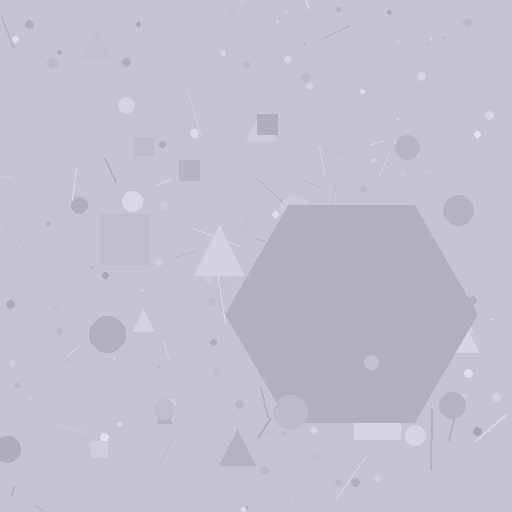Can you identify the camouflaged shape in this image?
The camouflaged shape is a hexagon.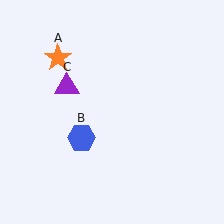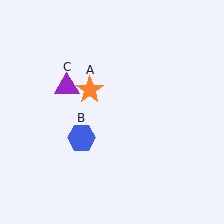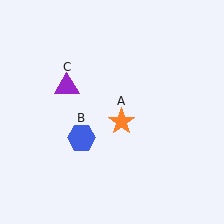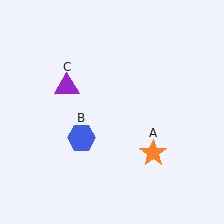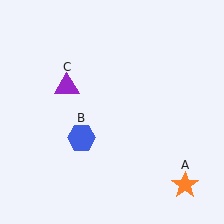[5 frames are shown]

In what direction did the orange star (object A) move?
The orange star (object A) moved down and to the right.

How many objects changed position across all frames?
1 object changed position: orange star (object A).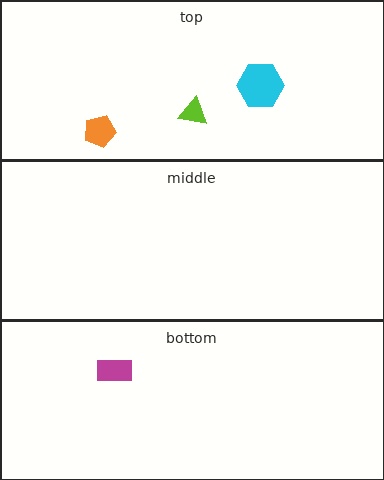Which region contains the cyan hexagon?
The top region.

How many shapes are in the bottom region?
1.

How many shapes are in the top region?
3.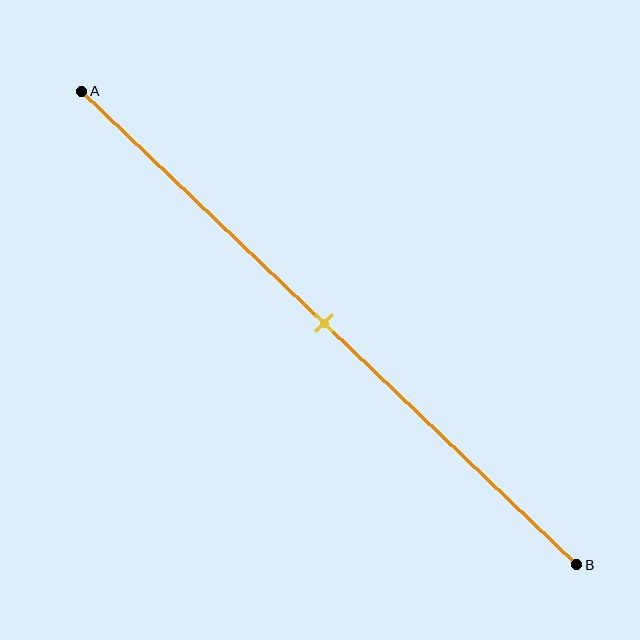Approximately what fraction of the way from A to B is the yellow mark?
The yellow mark is approximately 50% of the way from A to B.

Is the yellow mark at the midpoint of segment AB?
Yes, the mark is approximately at the midpoint.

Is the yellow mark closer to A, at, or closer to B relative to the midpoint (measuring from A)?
The yellow mark is approximately at the midpoint of segment AB.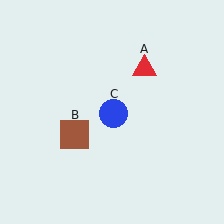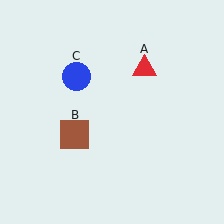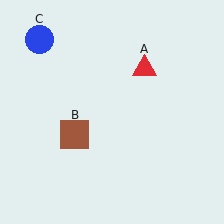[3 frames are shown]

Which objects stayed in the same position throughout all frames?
Red triangle (object A) and brown square (object B) remained stationary.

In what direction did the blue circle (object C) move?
The blue circle (object C) moved up and to the left.